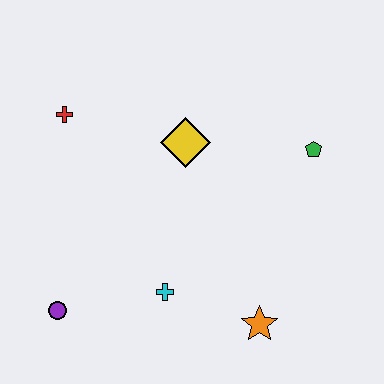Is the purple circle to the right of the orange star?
No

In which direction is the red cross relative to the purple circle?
The red cross is above the purple circle.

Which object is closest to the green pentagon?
The yellow diamond is closest to the green pentagon.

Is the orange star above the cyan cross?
No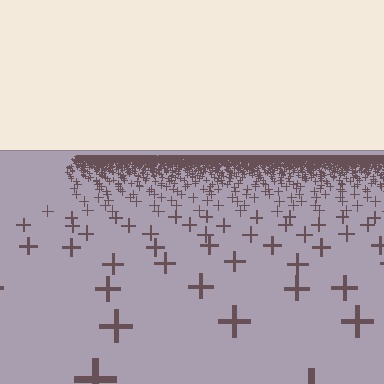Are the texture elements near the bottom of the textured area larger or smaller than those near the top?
Larger. Near the bottom, elements are closer to the viewer and appear at a bigger on-screen size.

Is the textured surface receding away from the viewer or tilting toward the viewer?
The surface is receding away from the viewer. Texture elements get smaller and denser toward the top.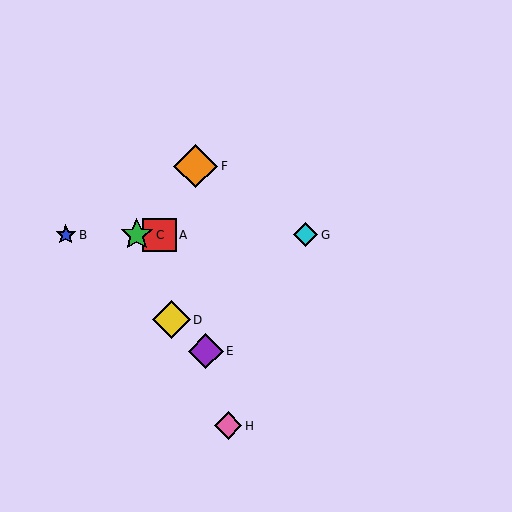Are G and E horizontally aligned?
No, G is at y≈235 and E is at y≈351.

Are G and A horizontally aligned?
Yes, both are at y≈235.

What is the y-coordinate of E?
Object E is at y≈351.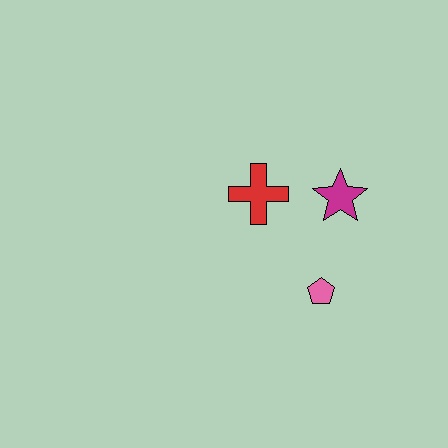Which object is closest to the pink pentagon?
The magenta star is closest to the pink pentagon.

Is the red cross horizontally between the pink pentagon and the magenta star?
No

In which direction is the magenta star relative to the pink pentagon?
The magenta star is above the pink pentagon.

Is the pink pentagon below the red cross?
Yes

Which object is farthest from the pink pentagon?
The red cross is farthest from the pink pentagon.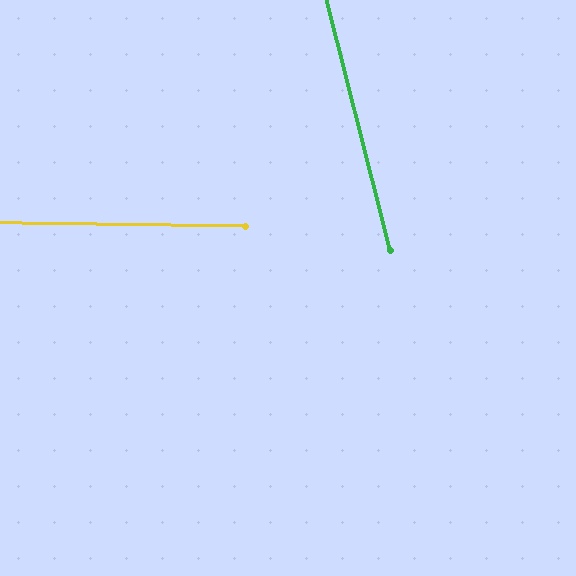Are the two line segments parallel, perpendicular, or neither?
Neither parallel nor perpendicular — they differ by about 75°.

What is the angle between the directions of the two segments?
Approximately 75 degrees.